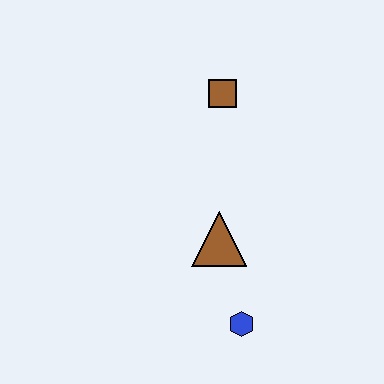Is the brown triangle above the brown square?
No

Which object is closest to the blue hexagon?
The brown triangle is closest to the blue hexagon.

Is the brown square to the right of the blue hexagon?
No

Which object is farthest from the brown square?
The blue hexagon is farthest from the brown square.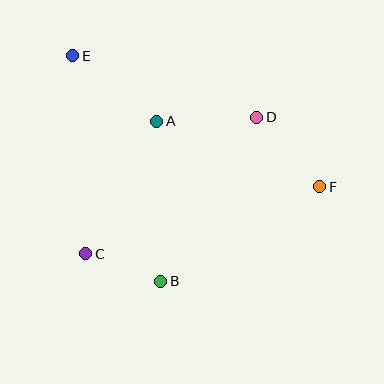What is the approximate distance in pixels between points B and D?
The distance between B and D is approximately 190 pixels.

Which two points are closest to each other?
Points B and C are closest to each other.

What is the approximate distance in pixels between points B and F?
The distance between B and F is approximately 185 pixels.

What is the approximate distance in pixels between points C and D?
The distance between C and D is approximately 219 pixels.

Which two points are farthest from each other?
Points E and F are farthest from each other.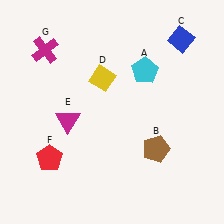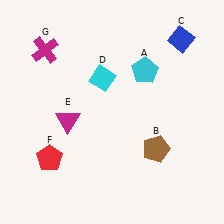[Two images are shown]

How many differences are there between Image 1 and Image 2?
There is 1 difference between the two images.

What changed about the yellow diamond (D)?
In Image 1, D is yellow. In Image 2, it changed to cyan.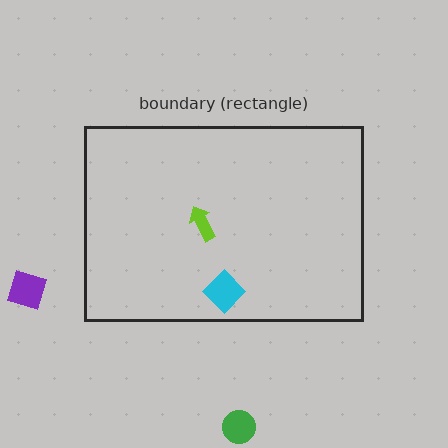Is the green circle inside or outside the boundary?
Outside.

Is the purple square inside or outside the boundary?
Outside.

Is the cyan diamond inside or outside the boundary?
Inside.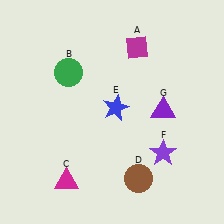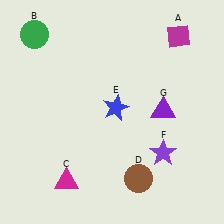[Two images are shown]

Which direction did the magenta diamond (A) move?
The magenta diamond (A) moved right.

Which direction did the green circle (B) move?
The green circle (B) moved up.